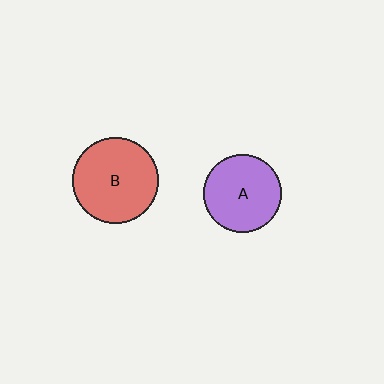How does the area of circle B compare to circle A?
Approximately 1.2 times.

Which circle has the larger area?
Circle B (red).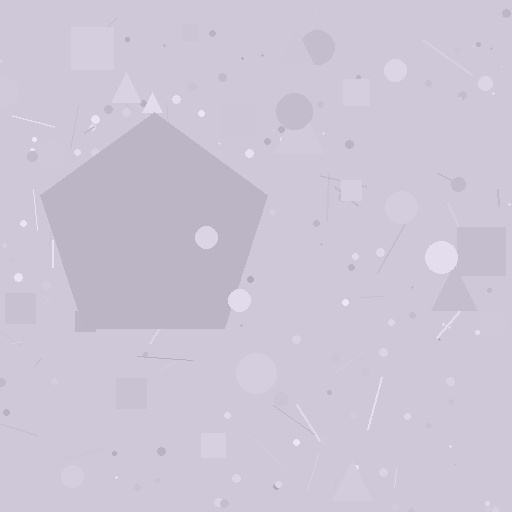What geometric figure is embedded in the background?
A pentagon is embedded in the background.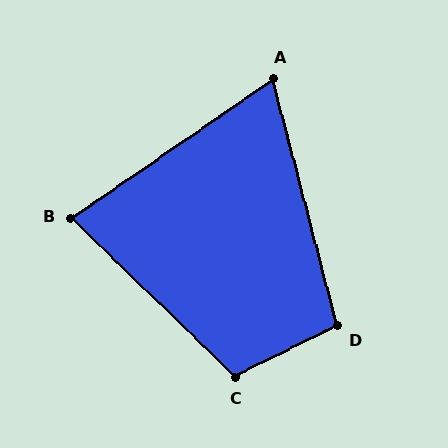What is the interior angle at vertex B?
Approximately 79 degrees (acute).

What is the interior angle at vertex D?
Approximately 101 degrees (obtuse).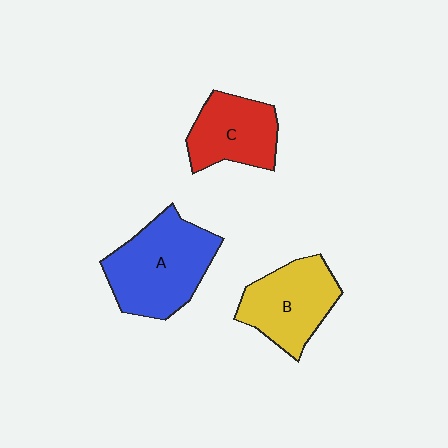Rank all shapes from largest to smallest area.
From largest to smallest: A (blue), B (yellow), C (red).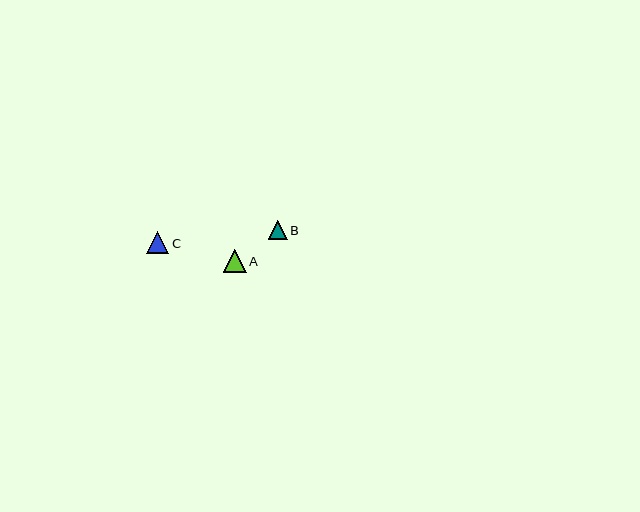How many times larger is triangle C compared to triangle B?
Triangle C is approximately 1.2 times the size of triangle B.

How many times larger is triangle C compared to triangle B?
Triangle C is approximately 1.2 times the size of triangle B.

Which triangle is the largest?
Triangle A is the largest with a size of approximately 23 pixels.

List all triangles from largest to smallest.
From largest to smallest: A, C, B.